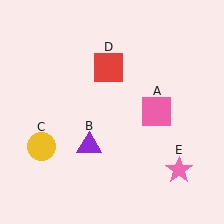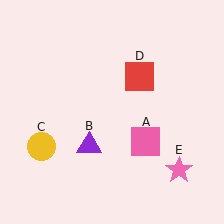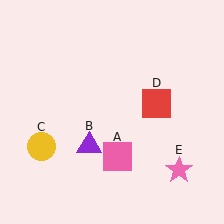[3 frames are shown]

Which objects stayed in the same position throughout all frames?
Purple triangle (object B) and yellow circle (object C) and pink star (object E) remained stationary.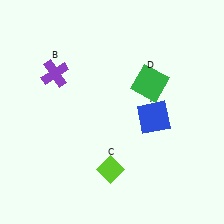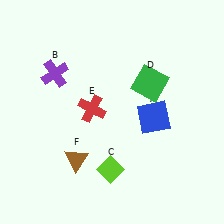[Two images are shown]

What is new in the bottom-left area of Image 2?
A brown triangle (F) was added in the bottom-left area of Image 2.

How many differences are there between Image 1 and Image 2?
There are 2 differences between the two images.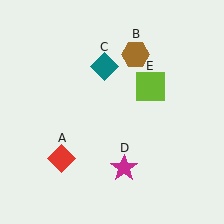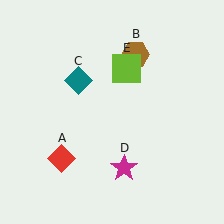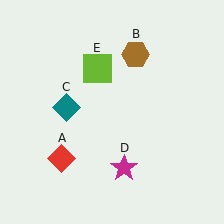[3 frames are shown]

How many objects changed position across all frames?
2 objects changed position: teal diamond (object C), lime square (object E).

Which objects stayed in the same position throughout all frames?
Red diamond (object A) and brown hexagon (object B) and magenta star (object D) remained stationary.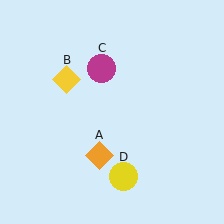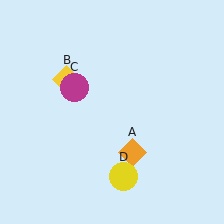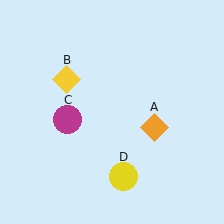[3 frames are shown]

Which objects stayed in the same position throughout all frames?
Yellow diamond (object B) and yellow circle (object D) remained stationary.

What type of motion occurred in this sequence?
The orange diamond (object A), magenta circle (object C) rotated counterclockwise around the center of the scene.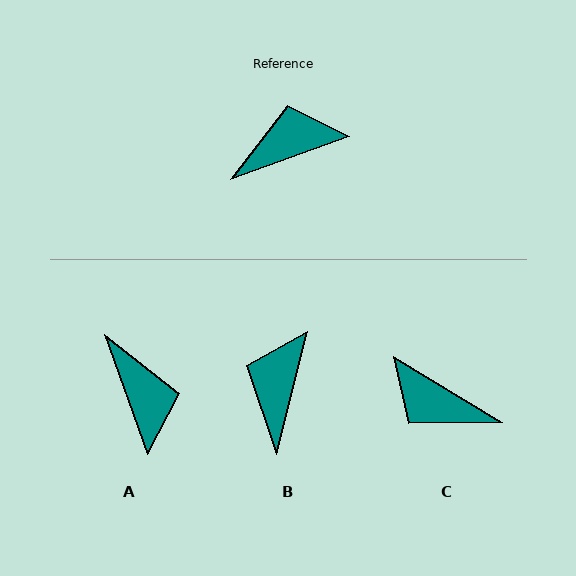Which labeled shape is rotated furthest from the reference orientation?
C, about 129 degrees away.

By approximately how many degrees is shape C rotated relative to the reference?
Approximately 129 degrees counter-clockwise.